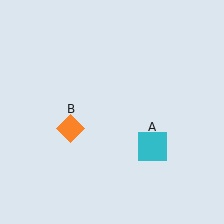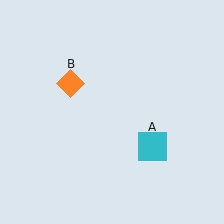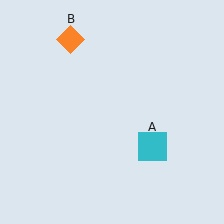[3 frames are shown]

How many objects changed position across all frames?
1 object changed position: orange diamond (object B).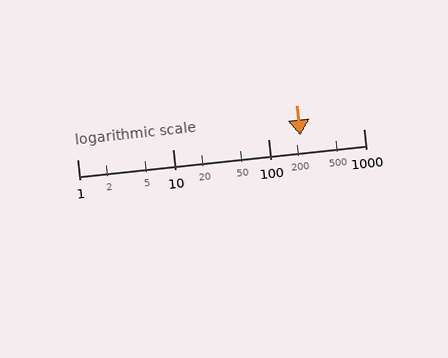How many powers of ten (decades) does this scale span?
The scale spans 3 decades, from 1 to 1000.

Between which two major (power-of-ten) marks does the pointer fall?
The pointer is between 100 and 1000.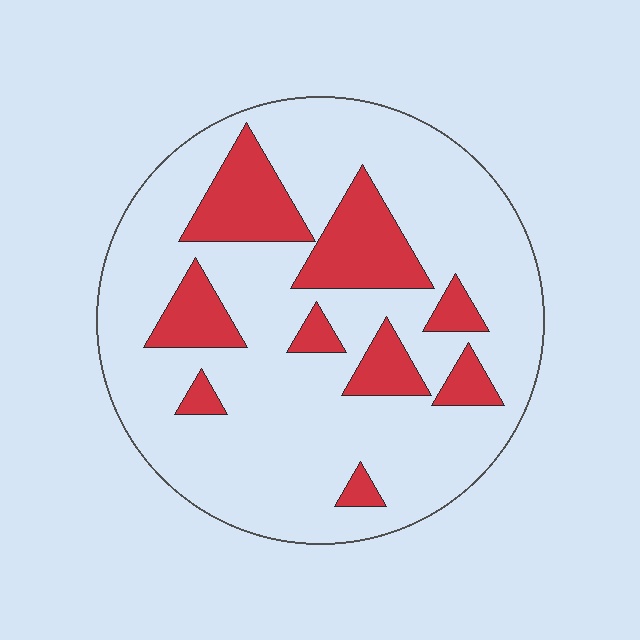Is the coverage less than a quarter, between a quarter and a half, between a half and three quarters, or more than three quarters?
Less than a quarter.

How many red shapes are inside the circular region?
9.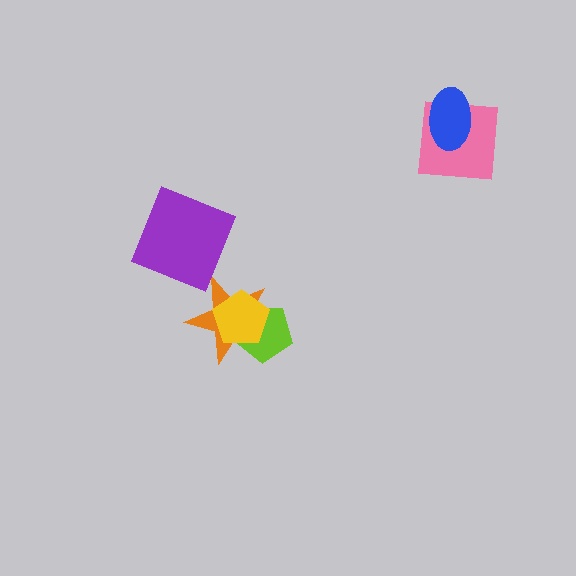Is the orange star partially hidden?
Yes, it is partially covered by another shape.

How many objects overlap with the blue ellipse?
1 object overlaps with the blue ellipse.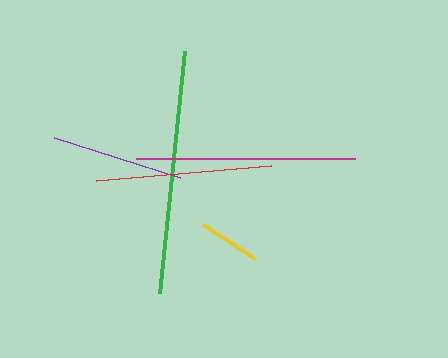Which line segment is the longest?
The green line is the longest at approximately 243 pixels.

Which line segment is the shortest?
The yellow line is the shortest at approximately 61 pixels.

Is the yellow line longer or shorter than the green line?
The green line is longer than the yellow line.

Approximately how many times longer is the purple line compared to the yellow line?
The purple line is approximately 2.2 times the length of the yellow line.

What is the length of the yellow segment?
The yellow segment is approximately 61 pixels long.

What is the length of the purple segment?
The purple segment is approximately 132 pixels long.